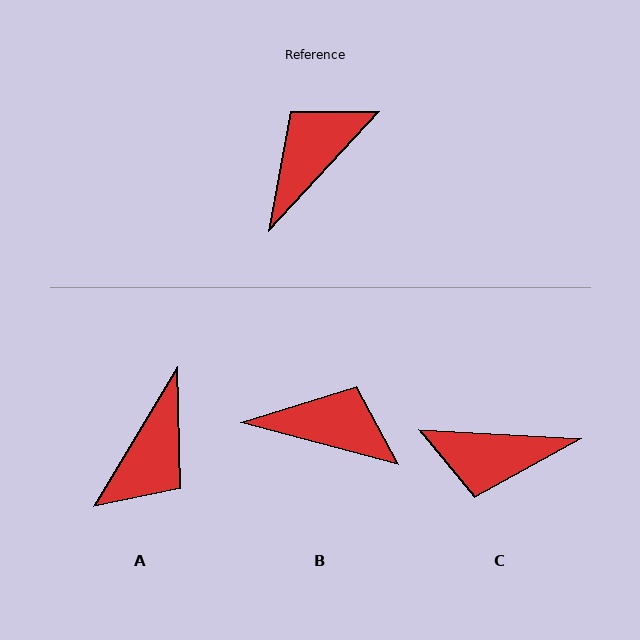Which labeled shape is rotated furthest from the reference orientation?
A, about 168 degrees away.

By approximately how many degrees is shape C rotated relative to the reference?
Approximately 129 degrees counter-clockwise.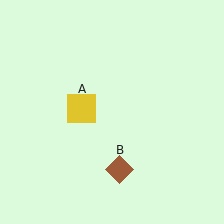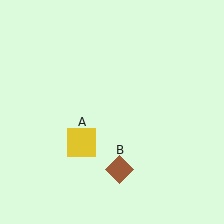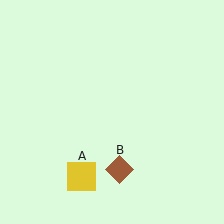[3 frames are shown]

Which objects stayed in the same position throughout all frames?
Brown diamond (object B) remained stationary.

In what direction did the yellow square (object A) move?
The yellow square (object A) moved down.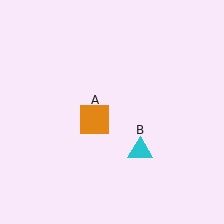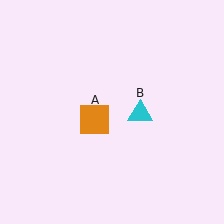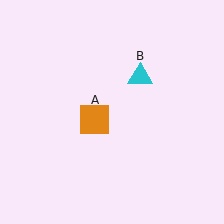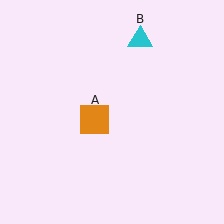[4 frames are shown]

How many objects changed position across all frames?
1 object changed position: cyan triangle (object B).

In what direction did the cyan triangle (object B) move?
The cyan triangle (object B) moved up.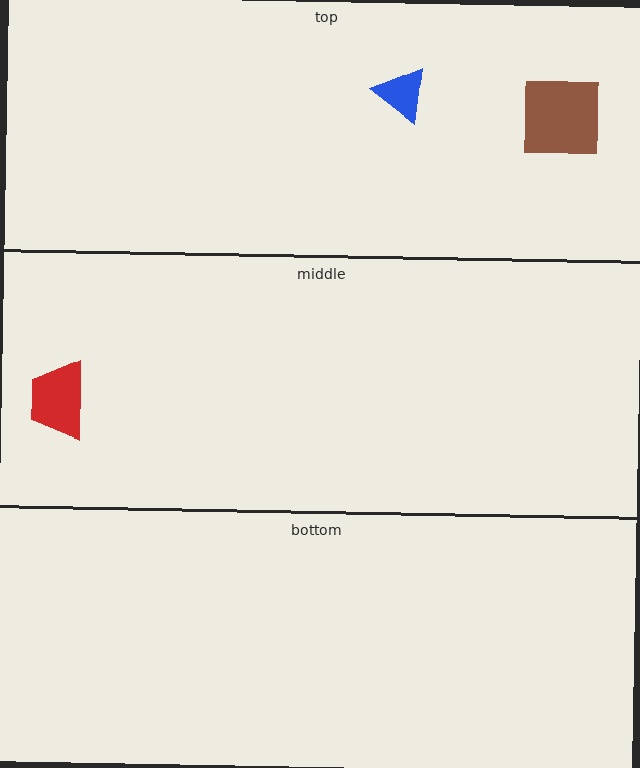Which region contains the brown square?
The top region.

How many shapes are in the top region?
2.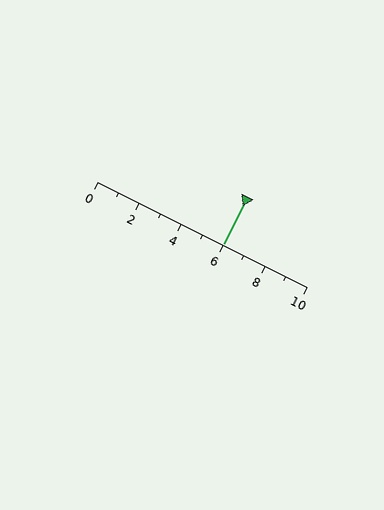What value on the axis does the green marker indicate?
The marker indicates approximately 6.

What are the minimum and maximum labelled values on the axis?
The axis runs from 0 to 10.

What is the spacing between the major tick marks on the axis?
The major ticks are spaced 2 apart.